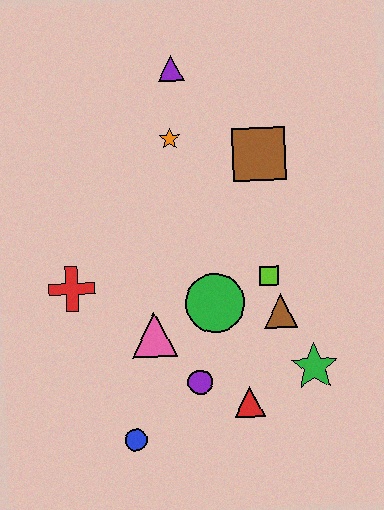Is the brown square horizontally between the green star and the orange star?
Yes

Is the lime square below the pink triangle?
No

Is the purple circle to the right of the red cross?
Yes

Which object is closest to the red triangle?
The purple circle is closest to the red triangle.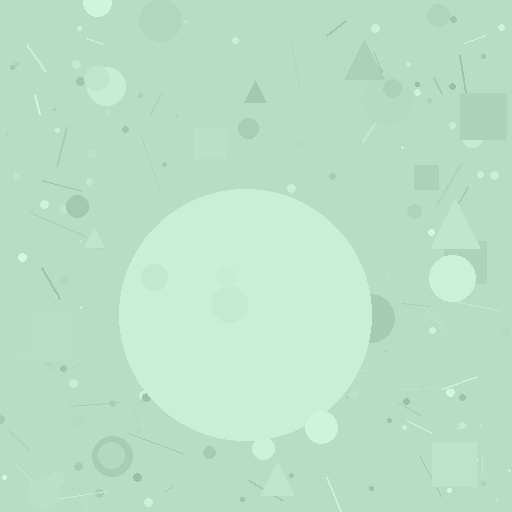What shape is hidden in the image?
A circle is hidden in the image.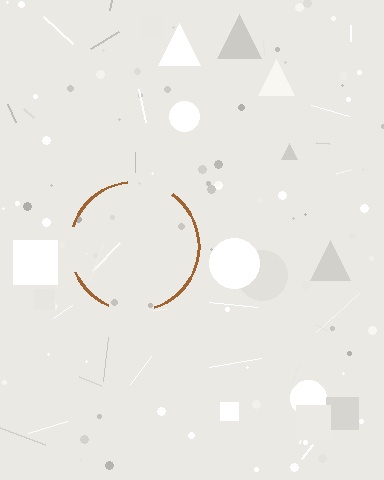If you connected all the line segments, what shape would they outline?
They would outline a circle.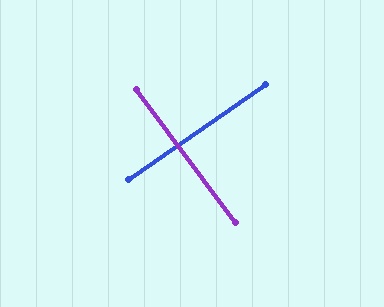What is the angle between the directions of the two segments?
Approximately 88 degrees.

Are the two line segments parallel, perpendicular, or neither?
Perpendicular — they meet at approximately 88°.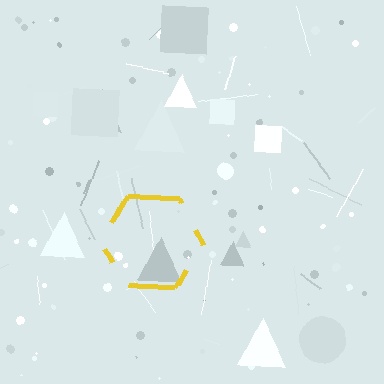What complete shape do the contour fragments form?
The contour fragments form a hexagon.